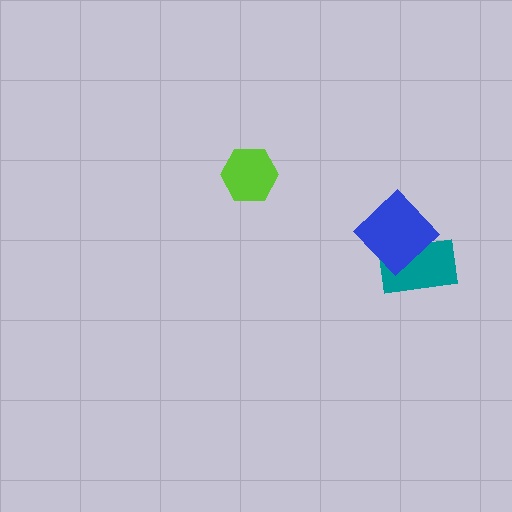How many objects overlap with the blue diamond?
1 object overlaps with the blue diamond.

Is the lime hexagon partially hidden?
No, no other shape covers it.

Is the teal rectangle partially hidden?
Yes, it is partially covered by another shape.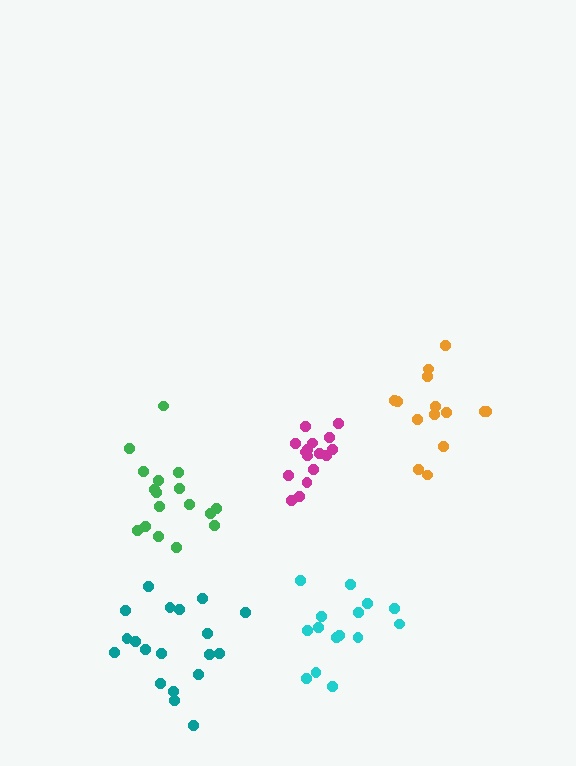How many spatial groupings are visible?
There are 5 spatial groupings.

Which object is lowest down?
The teal cluster is bottommost.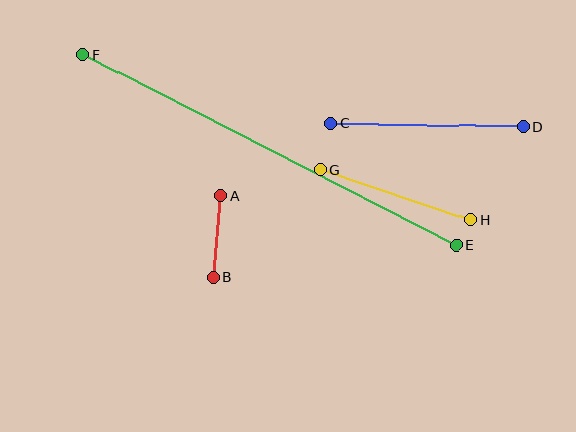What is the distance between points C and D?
The distance is approximately 192 pixels.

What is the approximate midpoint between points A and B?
The midpoint is at approximately (217, 237) pixels.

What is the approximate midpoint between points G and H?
The midpoint is at approximately (396, 195) pixels.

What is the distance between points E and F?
The distance is approximately 420 pixels.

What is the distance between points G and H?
The distance is approximately 159 pixels.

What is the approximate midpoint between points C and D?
The midpoint is at approximately (427, 125) pixels.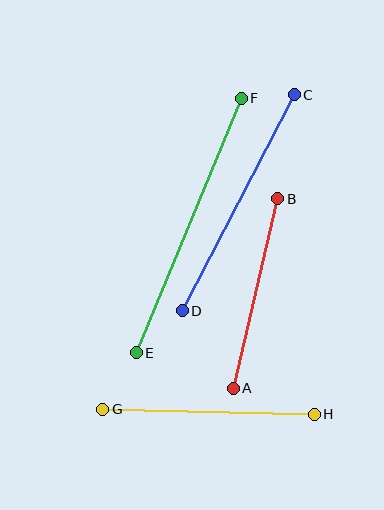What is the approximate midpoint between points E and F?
The midpoint is at approximately (189, 226) pixels.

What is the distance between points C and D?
The distance is approximately 243 pixels.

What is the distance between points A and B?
The distance is approximately 194 pixels.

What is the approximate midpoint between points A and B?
The midpoint is at approximately (256, 293) pixels.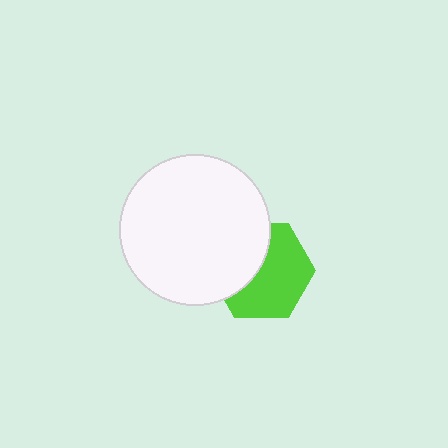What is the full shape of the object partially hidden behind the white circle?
The partially hidden object is a lime hexagon.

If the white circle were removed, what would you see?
You would see the complete lime hexagon.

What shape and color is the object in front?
The object in front is a white circle.